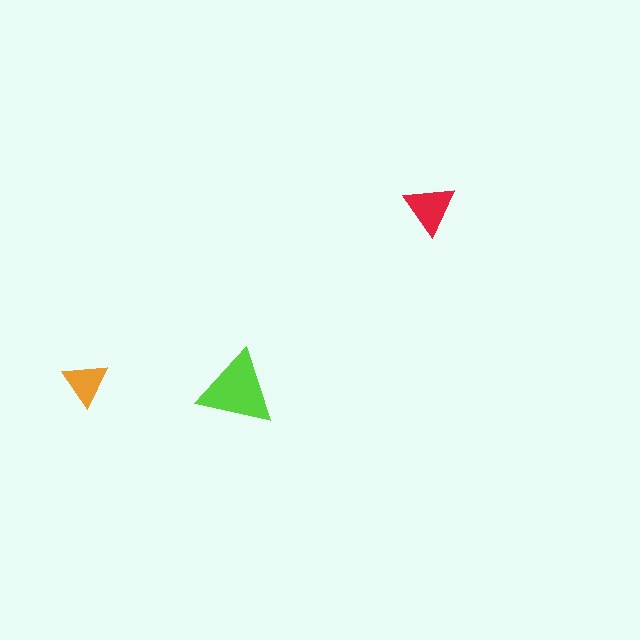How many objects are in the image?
There are 3 objects in the image.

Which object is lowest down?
The lime triangle is bottommost.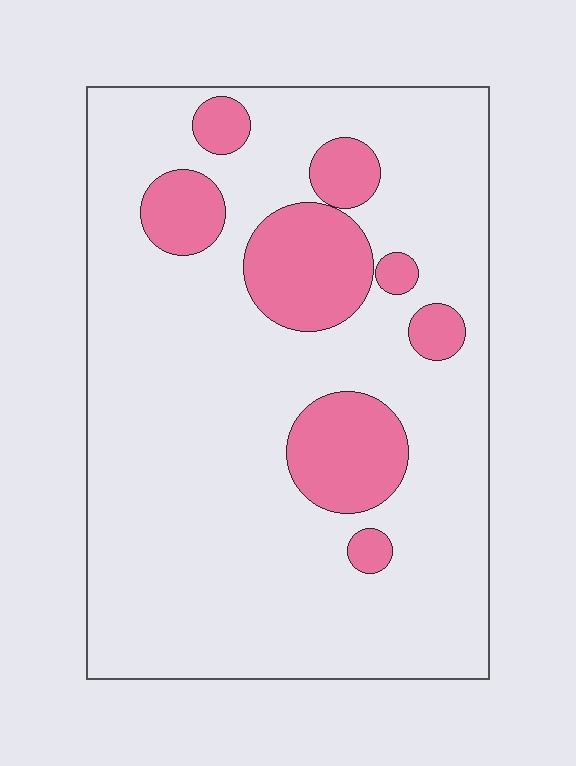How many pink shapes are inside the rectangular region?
8.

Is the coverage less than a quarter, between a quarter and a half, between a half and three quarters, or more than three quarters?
Less than a quarter.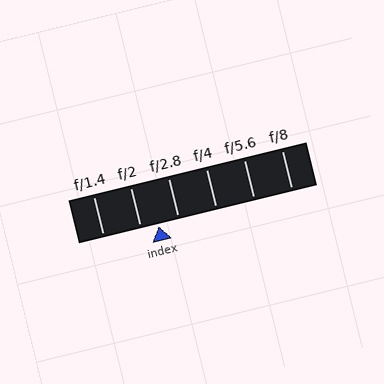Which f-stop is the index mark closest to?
The index mark is closest to f/2.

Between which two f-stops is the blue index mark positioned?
The index mark is between f/2 and f/2.8.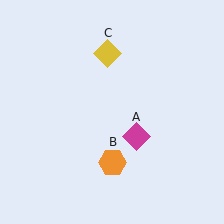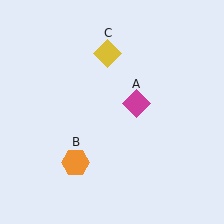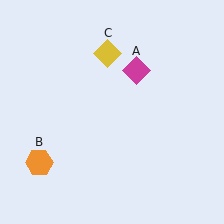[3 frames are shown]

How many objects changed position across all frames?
2 objects changed position: magenta diamond (object A), orange hexagon (object B).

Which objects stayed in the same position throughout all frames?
Yellow diamond (object C) remained stationary.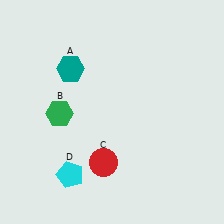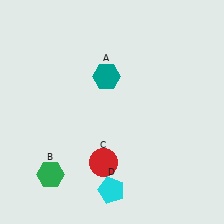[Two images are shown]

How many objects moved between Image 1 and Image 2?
3 objects moved between the two images.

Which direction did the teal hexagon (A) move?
The teal hexagon (A) moved right.